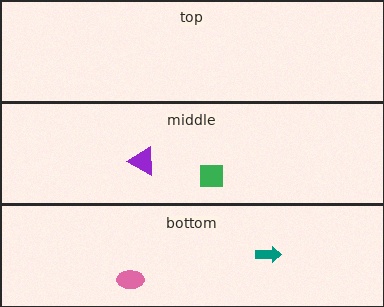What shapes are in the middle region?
The purple triangle, the green square.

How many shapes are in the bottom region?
2.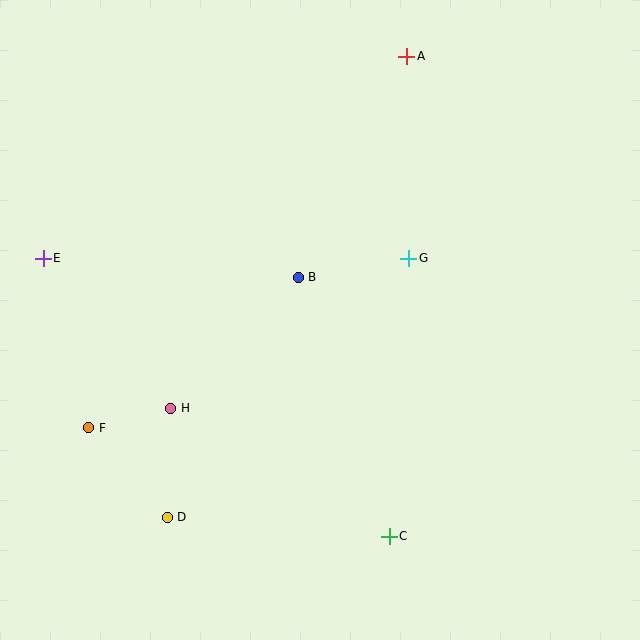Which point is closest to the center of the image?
Point B at (298, 277) is closest to the center.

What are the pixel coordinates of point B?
Point B is at (298, 277).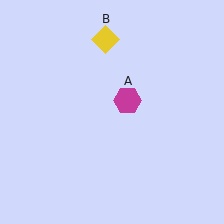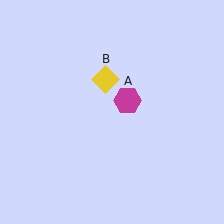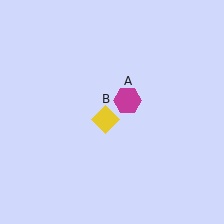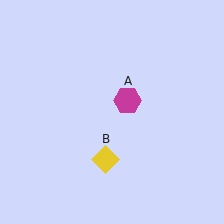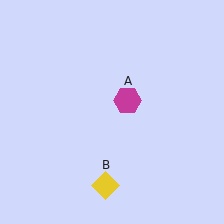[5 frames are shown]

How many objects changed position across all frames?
1 object changed position: yellow diamond (object B).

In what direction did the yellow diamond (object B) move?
The yellow diamond (object B) moved down.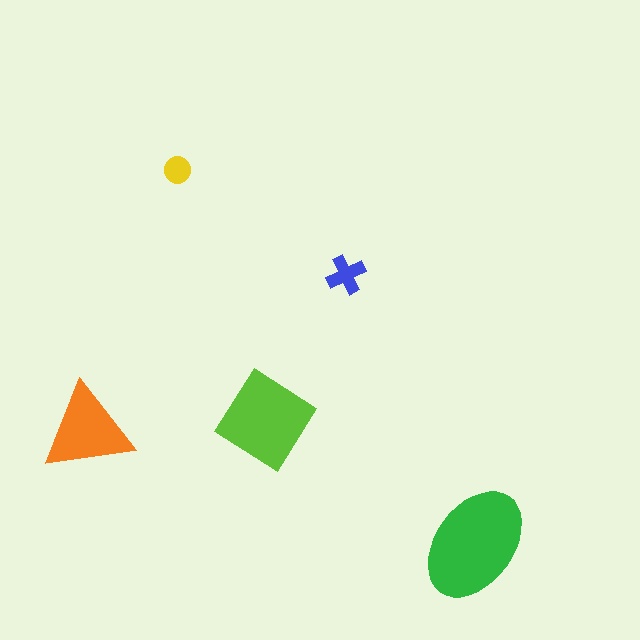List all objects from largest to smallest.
The green ellipse, the lime diamond, the orange triangle, the blue cross, the yellow circle.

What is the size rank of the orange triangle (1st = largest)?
3rd.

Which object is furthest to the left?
The orange triangle is leftmost.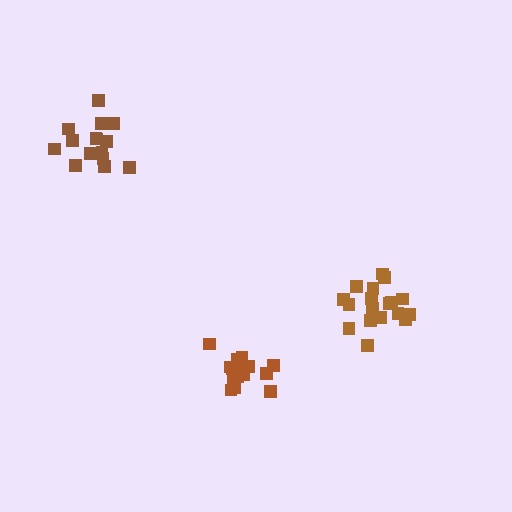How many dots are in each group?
Group 1: 15 dots, Group 2: 15 dots, Group 3: 19 dots (49 total).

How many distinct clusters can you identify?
There are 3 distinct clusters.